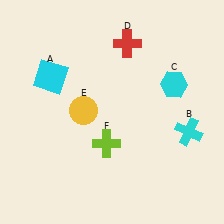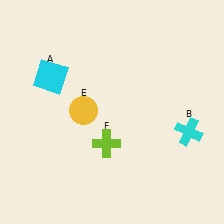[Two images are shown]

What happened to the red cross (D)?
The red cross (D) was removed in Image 2. It was in the top-right area of Image 1.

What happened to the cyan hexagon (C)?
The cyan hexagon (C) was removed in Image 2. It was in the top-right area of Image 1.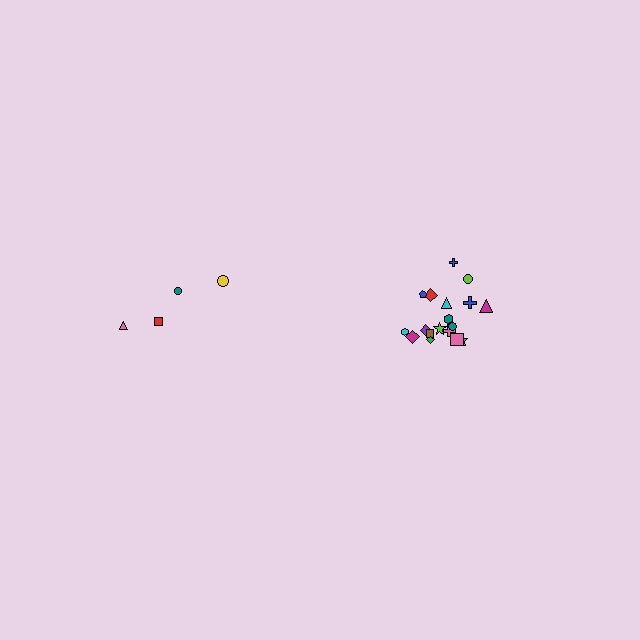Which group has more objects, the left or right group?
The right group.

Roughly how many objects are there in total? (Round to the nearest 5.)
Roughly 20 objects in total.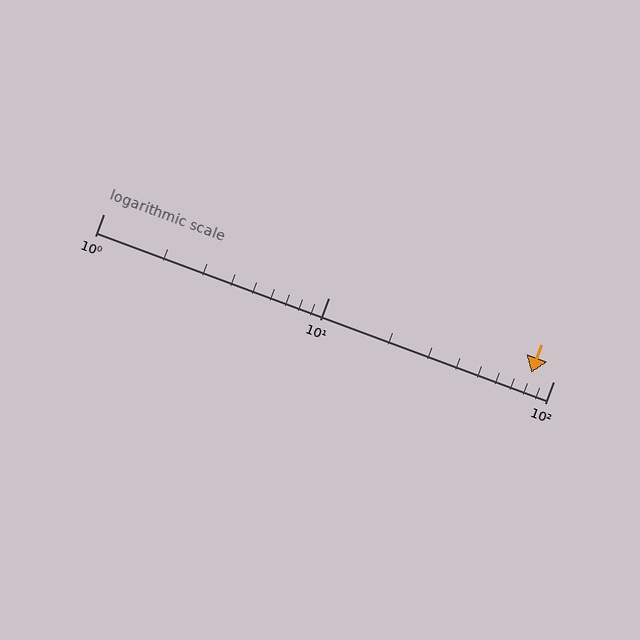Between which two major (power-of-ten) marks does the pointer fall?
The pointer is between 10 and 100.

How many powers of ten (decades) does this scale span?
The scale spans 2 decades, from 1 to 100.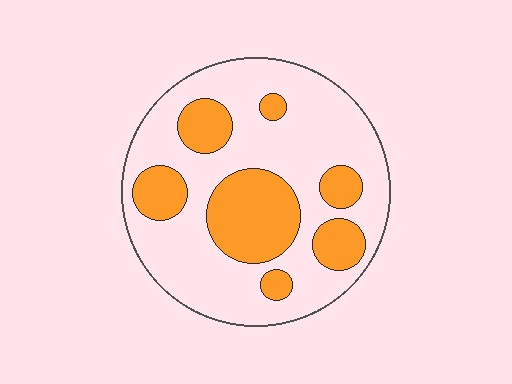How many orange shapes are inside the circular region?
7.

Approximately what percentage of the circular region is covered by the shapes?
Approximately 30%.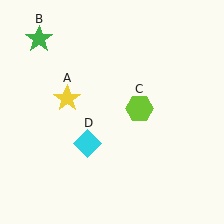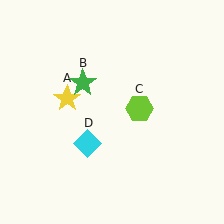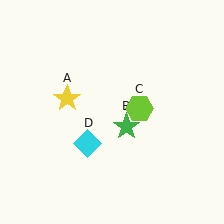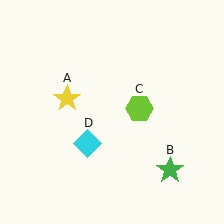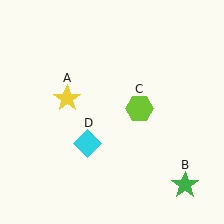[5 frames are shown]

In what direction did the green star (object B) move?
The green star (object B) moved down and to the right.